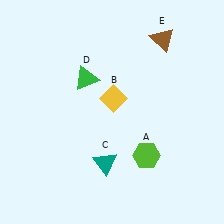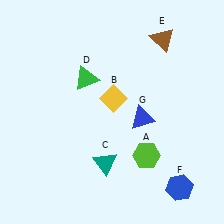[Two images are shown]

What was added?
A blue hexagon (F), a blue triangle (G) were added in Image 2.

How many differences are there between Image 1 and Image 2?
There are 2 differences between the two images.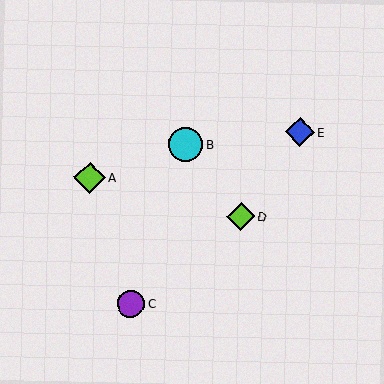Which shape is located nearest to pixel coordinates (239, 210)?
The lime diamond (labeled D) at (241, 217) is nearest to that location.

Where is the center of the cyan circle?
The center of the cyan circle is at (186, 145).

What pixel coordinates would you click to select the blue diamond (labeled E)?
Click at (300, 132) to select the blue diamond E.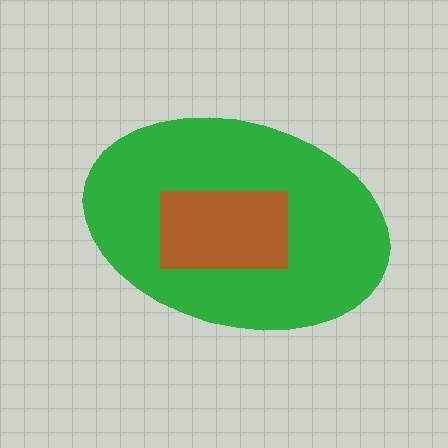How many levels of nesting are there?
2.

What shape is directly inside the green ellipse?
The brown rectangle.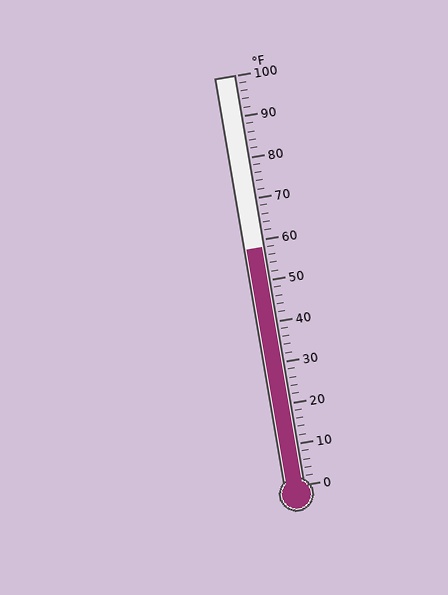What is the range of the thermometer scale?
The thermometer scale ranges from 0°F to 100°F.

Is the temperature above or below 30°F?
The temperature is above 30°F.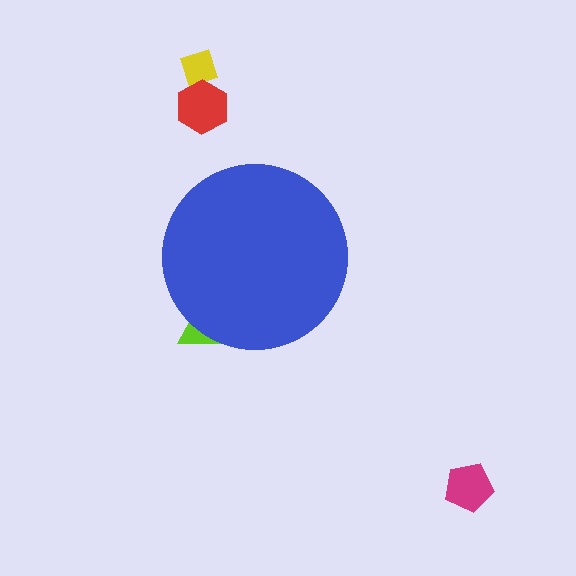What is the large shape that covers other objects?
A blue circle.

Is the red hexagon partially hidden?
No, the red hexagon is fully visible.